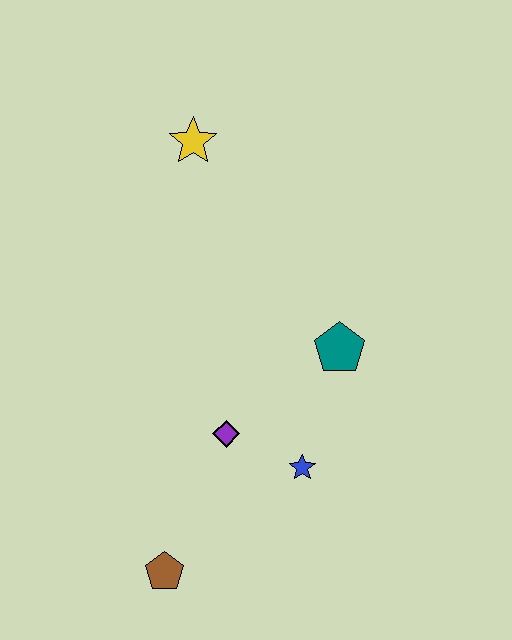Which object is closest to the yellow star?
The teal pentagon is closest to the yellow star.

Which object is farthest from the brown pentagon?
The yellow star is farthest from the brown pentagon.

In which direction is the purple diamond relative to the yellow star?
The purple diamond is below the yellow star.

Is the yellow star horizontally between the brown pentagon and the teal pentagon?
Yes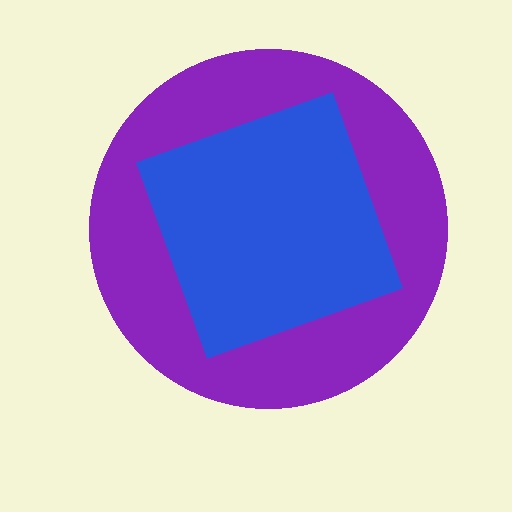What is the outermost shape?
The purple circle.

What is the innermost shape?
The blue diamond.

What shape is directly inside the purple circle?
The blue diamond.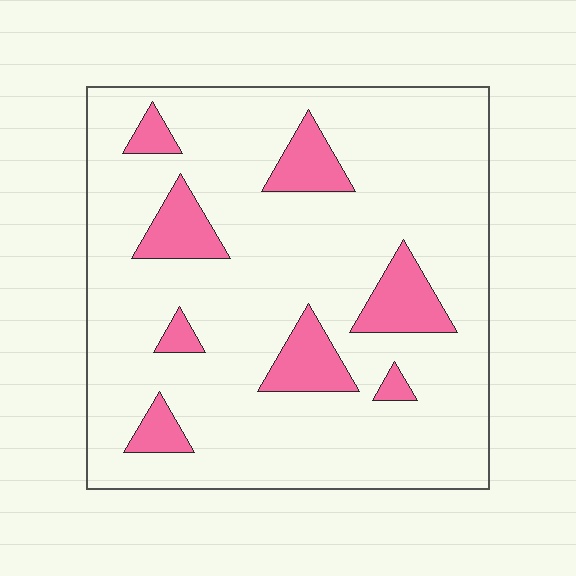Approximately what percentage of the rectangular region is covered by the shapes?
Approximately 15%.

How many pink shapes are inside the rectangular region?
8.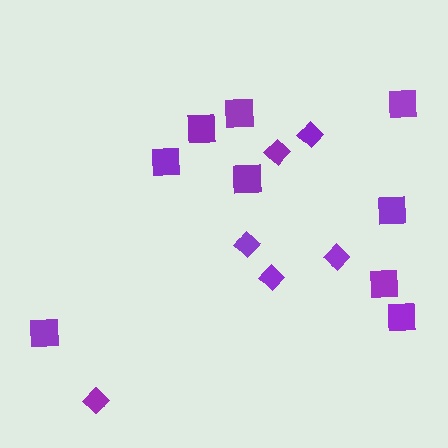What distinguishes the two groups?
There are 2 groups: one group of diamonds (6) and one group of squares (9).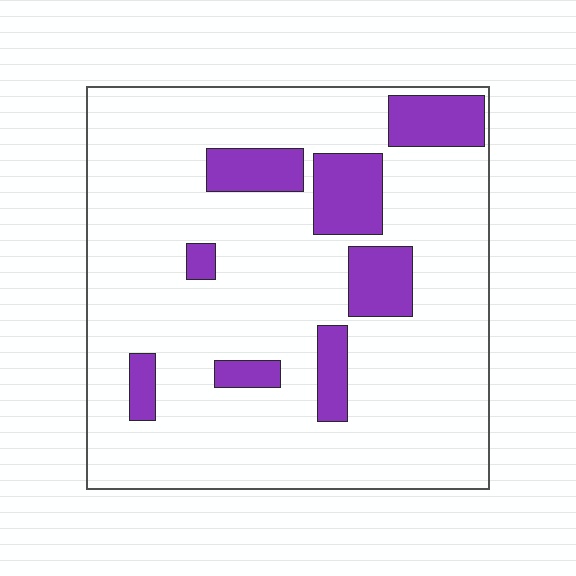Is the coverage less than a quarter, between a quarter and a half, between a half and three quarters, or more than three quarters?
Less than a quarter.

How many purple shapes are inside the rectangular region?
8.